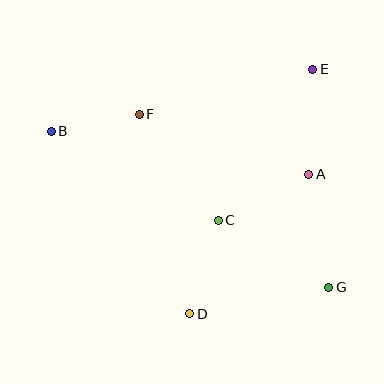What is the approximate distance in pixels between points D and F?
The distance between D and F is approximately 206 pixels.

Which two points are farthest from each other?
Points B and G are farthest from each other.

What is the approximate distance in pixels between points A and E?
The distance between A and E is approximately 105 pixels.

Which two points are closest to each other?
Points B and F are closest to each other.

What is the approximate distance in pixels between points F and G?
The distance between F and G is approximately 257 pixels.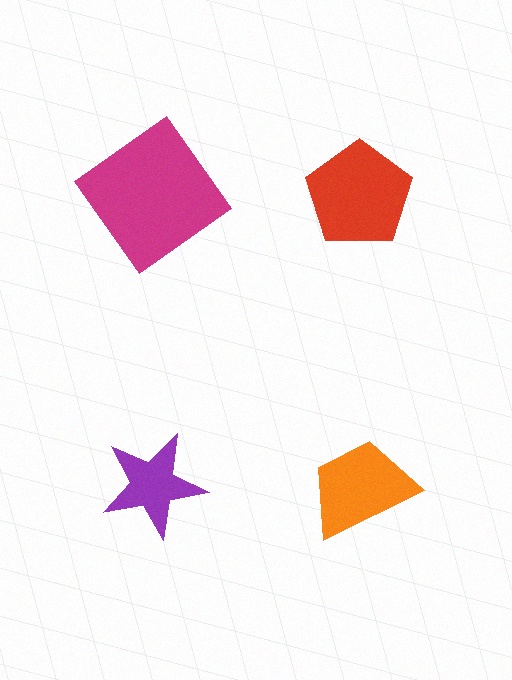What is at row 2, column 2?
An orange trapezoid.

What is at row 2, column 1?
A purple star.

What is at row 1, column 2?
A red pentagon.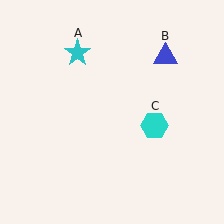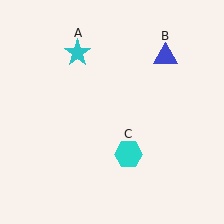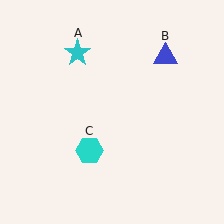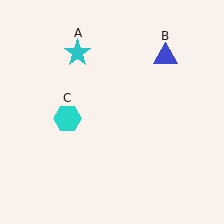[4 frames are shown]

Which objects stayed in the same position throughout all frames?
Cyan star (object A) and blue triangle (object B) remained stationary.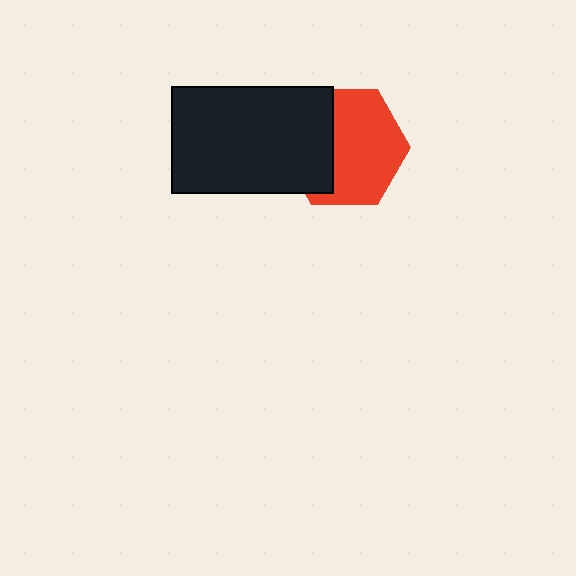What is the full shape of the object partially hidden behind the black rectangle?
The partially hidden object is a red hexagon.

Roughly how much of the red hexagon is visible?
About half of it is visible (roughly 64%).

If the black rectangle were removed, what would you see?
You would see the complete red hexagon.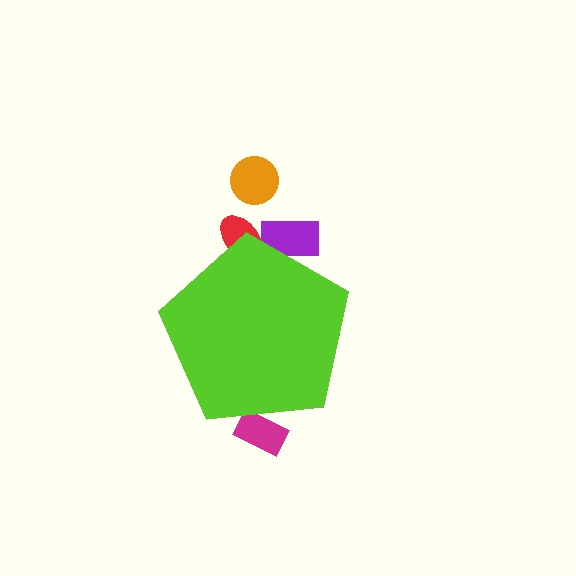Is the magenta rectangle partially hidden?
Yes, the magenta rectangle is partially hidden behind the lime pentagon.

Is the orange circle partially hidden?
No, the orange circle is fully visible.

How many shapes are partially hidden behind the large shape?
3 shapes are partially hidden.